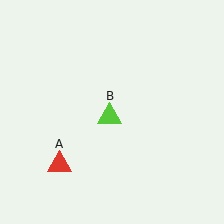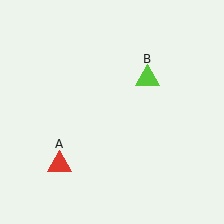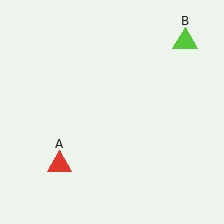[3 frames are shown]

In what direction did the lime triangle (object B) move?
The lime triangle (object B) moved up and to the right.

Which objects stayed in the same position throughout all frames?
Red triangle (object A) remained stationary.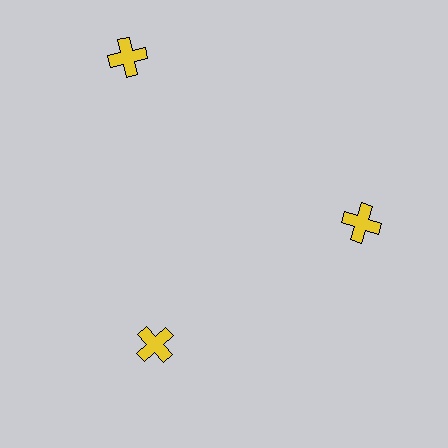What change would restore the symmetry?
The symmetry would be restored by moving it inward, back onto the ring so that all 3 crosses sit at equal angles and equal distance from the center.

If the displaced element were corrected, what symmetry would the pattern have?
It would have 3-fold rotational symmetry — the pattern would map onto itself every 120 degrees.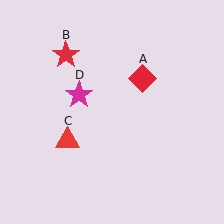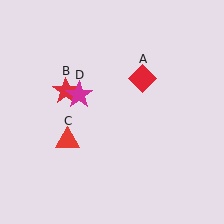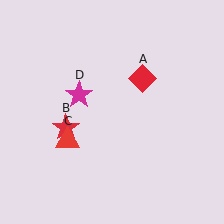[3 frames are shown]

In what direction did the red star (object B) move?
The red star (object B) moved down.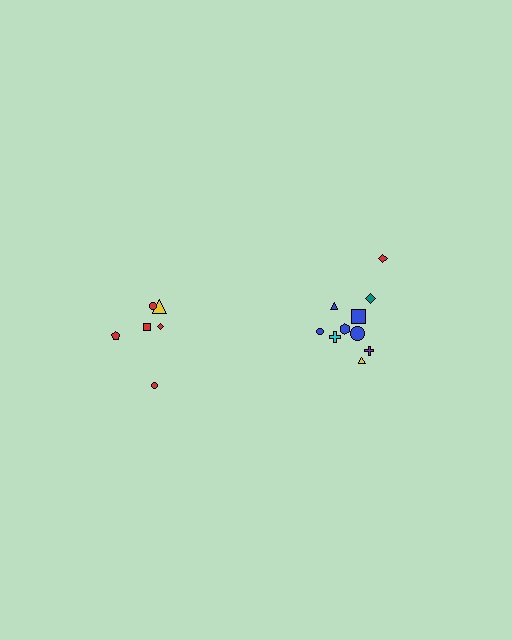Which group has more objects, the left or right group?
The right group.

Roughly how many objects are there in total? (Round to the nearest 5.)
Roughly 15 objects in total.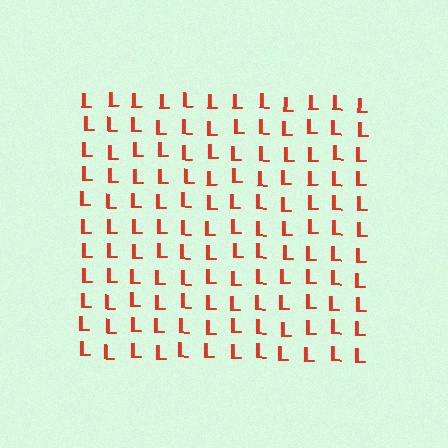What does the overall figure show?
The overall figure shows a square.